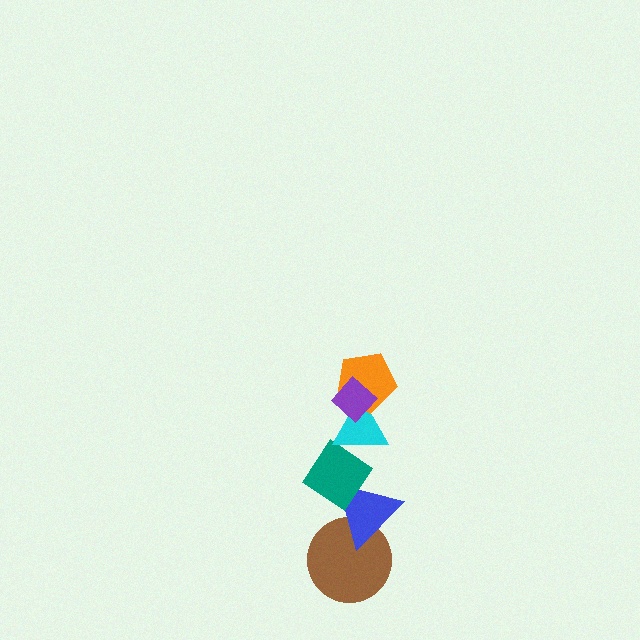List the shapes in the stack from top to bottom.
From top to bottom: the purple diamond, the orange pentagon, the cyan triangle, the teal diamond, the blue triangle, the brown circle.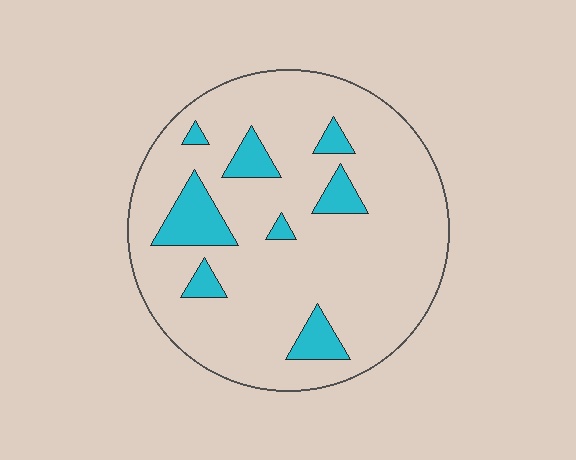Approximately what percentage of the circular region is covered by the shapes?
Approximately 15%.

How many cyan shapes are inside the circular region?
8.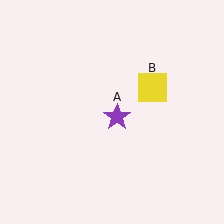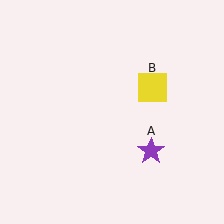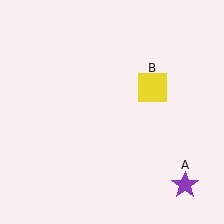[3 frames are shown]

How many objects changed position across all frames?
1 object changed position: purple star (object A).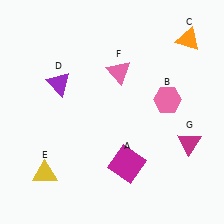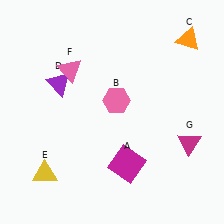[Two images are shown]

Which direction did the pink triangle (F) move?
The pink triangle (F) moved left.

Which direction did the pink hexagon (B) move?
The pink hexagon (B) moved left.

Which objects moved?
The objects that moved are: the pink hexagon (B), the pink triangle (F).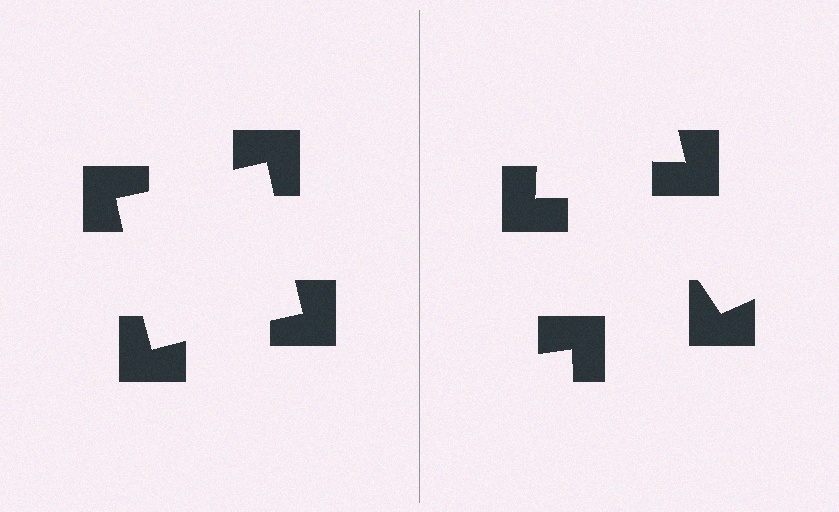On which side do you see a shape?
An illusory square appears on the left side. On the right side the wedge cuts are rotated, so no coherent shape forms.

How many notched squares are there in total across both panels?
8 — 4 on each side.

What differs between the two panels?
The notched squares are positioned identically on both sides; only the wedge orientations differ. On the left they align to a square; on the right they are misaligned.